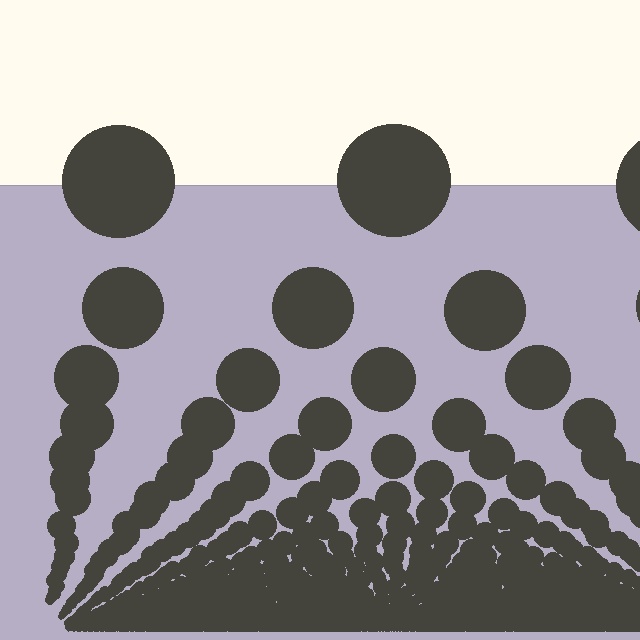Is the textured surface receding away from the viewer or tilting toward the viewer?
The surface appears to tilt toward the viewer. Texture elements get larger and sparser toward the top.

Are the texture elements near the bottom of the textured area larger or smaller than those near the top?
Smaller. The gradient is inverted — elements near the bottom are smaller and denser.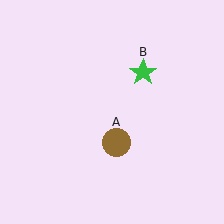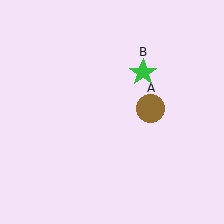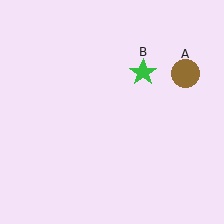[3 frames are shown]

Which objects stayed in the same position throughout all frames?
Green star (object B) remained stationary.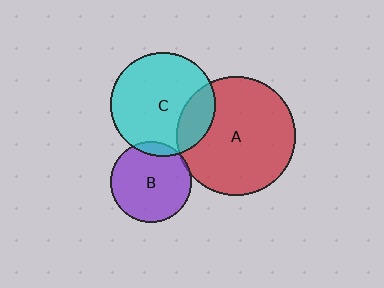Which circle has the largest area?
Circle A (red).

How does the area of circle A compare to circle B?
Approximately 2.2 times.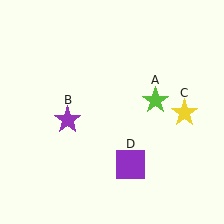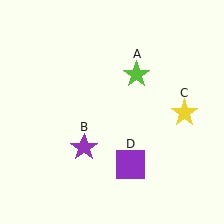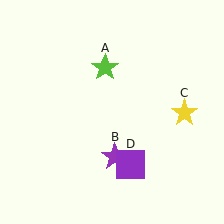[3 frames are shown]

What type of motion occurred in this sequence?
The lime star (object A), purple star (object B) rotated counterclockwise around the center of the scene.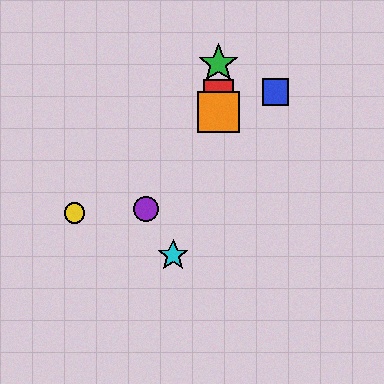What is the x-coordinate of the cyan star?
The cyan star is at x≈173.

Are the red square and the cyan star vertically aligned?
No, the red square is at x≈218 and the cyan star is at x≈173.